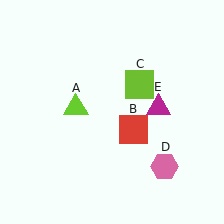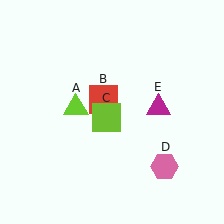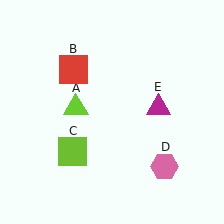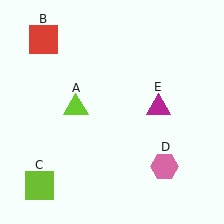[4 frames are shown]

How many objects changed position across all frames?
2 objects changed position: red square (object B), lime square (object C).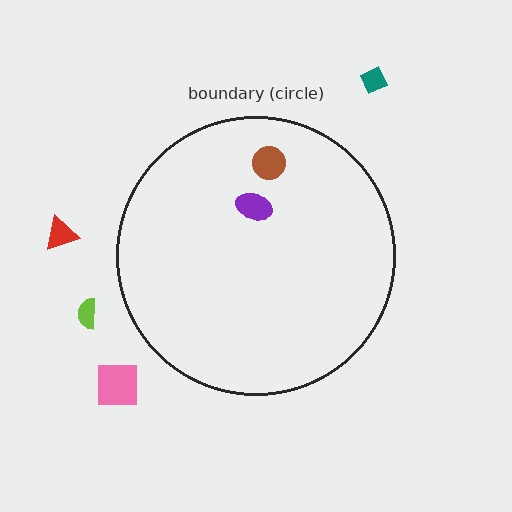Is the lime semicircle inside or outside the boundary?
Outside.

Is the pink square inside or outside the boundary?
Outside.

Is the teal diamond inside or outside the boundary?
Outside.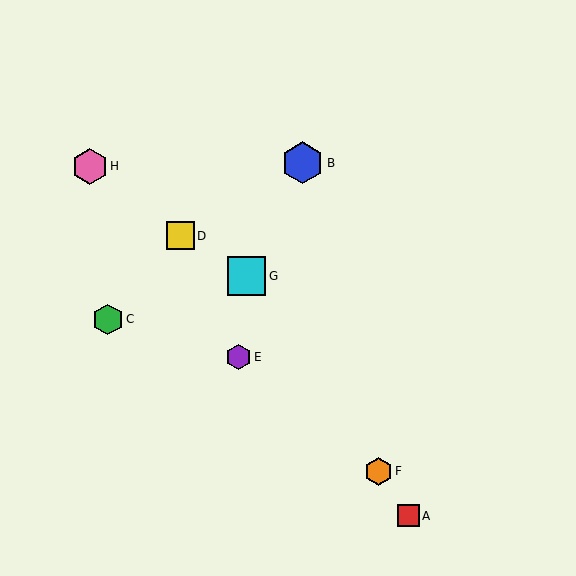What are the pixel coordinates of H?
Object H is at (90, 166).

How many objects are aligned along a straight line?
3 objects (A, F, G) are aligned along a straight line.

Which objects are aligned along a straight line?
Objects A, F, G are aligned along a straight line.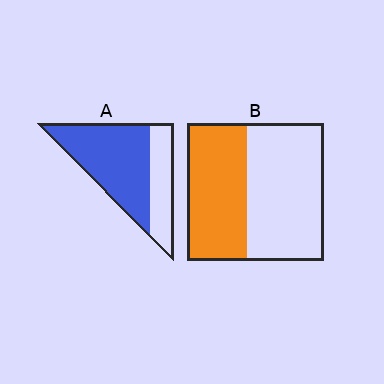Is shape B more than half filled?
No.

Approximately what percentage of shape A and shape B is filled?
A is approximately 70% and B is approximately 45%.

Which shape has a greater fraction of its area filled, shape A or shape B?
Shape A.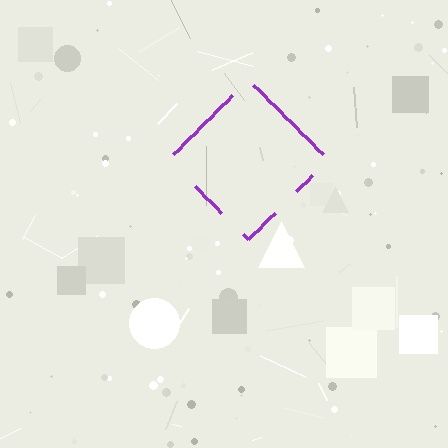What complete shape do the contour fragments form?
The contour fragments form a diamond.